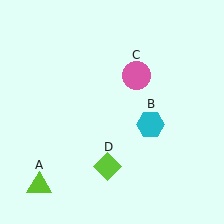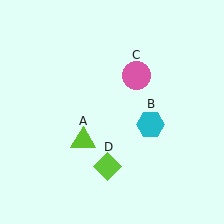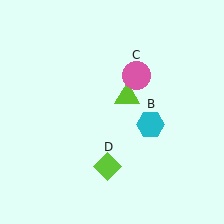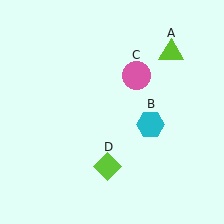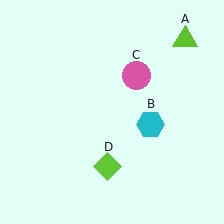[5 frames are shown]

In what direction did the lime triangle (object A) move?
The lime triangle (object A) moved up and to the right.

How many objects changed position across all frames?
1 object changed position: lime triangle (object A).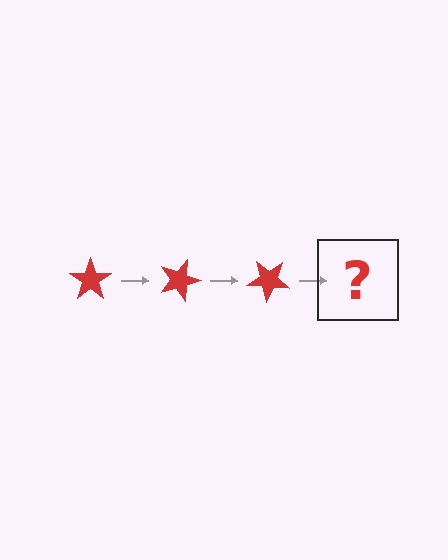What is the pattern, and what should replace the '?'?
The pattern is that the star rotates 20 degrees each step. The '?' should be a red star rotated 60 degrees.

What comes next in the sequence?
The next element should be a red star rotated 60 degrees.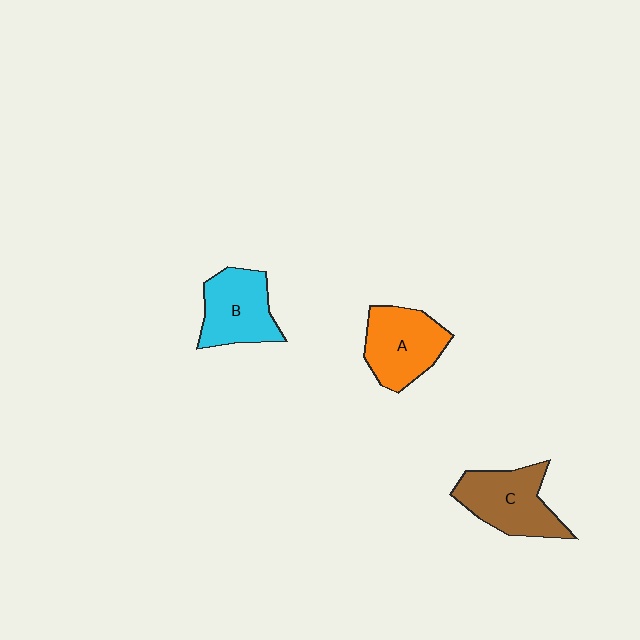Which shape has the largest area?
Shape C (brown).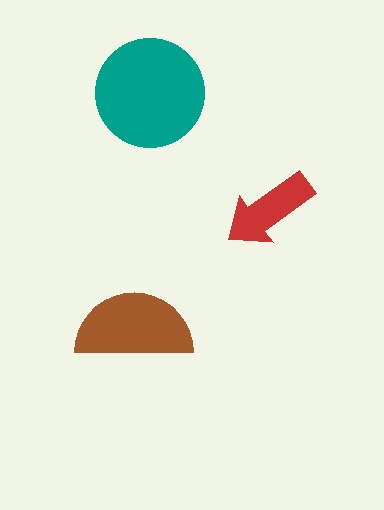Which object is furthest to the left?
The brown semicircle is leftmost.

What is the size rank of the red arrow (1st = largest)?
3rd.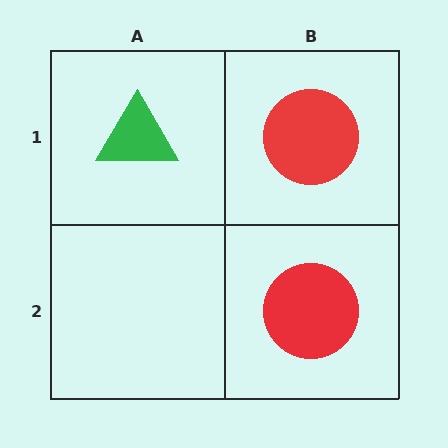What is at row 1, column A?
A green triangle.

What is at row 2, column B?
A red circle.